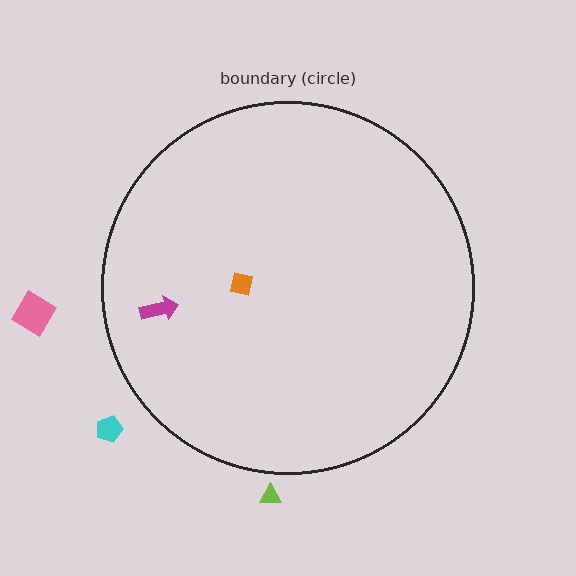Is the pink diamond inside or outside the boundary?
Outside.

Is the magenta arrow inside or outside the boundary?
Inside.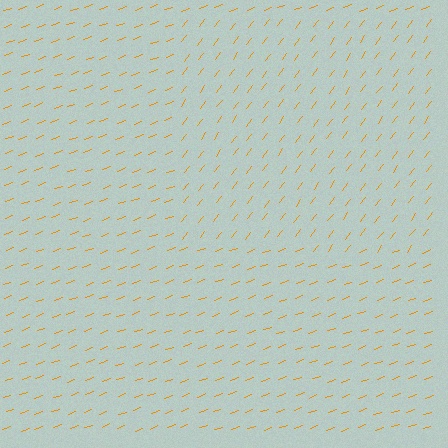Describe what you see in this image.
The image is filled with small orange line segments. A rectangle region in the image has lines oriented differently from the surrounding lines, creating a visible texture boundary.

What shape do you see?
I see a rectangle.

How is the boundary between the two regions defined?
The boundary is defined purely by a change in line orientation (approximately 33 degrees difference). All lines are the same color and thickness.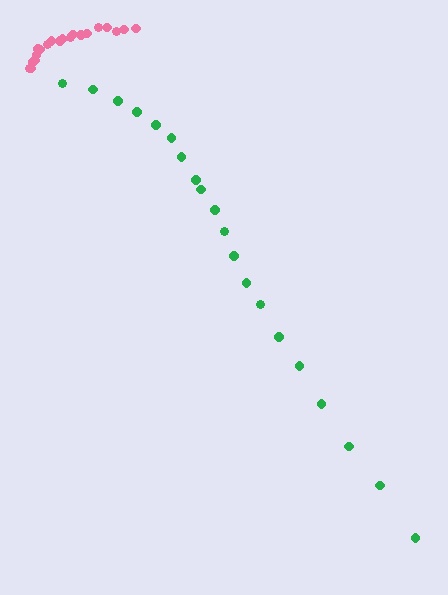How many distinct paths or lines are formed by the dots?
There are 2 distinct paths.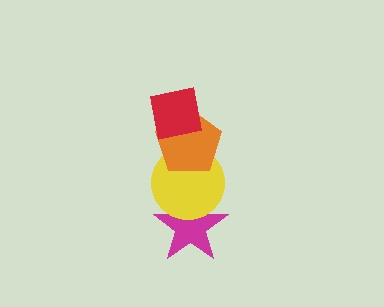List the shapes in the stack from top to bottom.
From top to bottom: the red square, the orange pentagon, the yellow circle, the magenta star.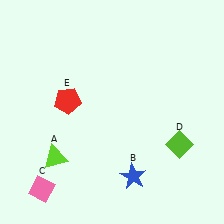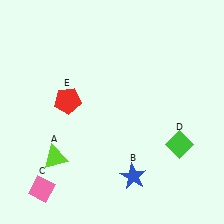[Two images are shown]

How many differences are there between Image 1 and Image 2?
There is 1 difference between the two images.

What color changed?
The diamond (D) changed from lime in Image 1 to green in Image 2.